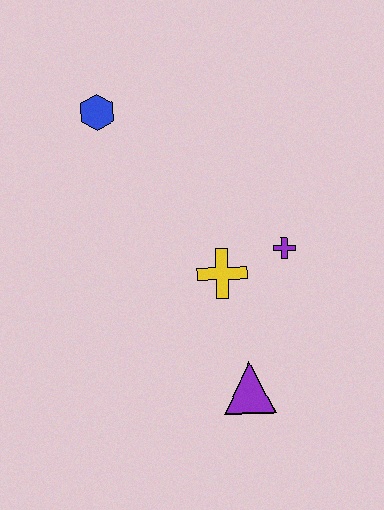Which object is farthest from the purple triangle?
The blue hexagon is farthest from the purple triangle.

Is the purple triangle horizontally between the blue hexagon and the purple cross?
Yes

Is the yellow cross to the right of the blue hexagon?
Yes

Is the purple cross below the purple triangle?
No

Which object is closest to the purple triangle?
The yellow cross is closest to the purple triangle.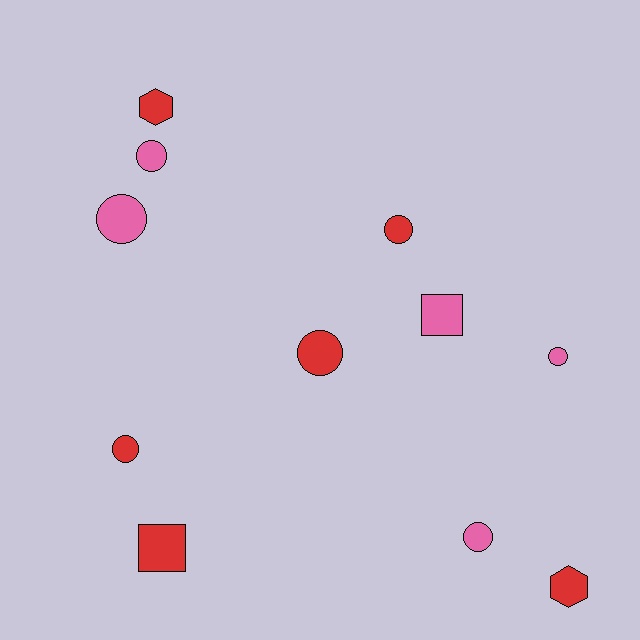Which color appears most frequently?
Red, with 6 objects.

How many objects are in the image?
There are 11 objects.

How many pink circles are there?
There are 4 pink circles.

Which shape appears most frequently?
Circle, with 7 objects.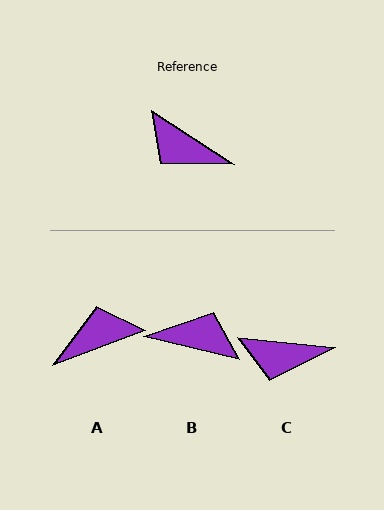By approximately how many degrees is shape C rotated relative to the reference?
Approximately 27 degrees counter-clockwise.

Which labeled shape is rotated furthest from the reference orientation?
B, about 160 degrees away.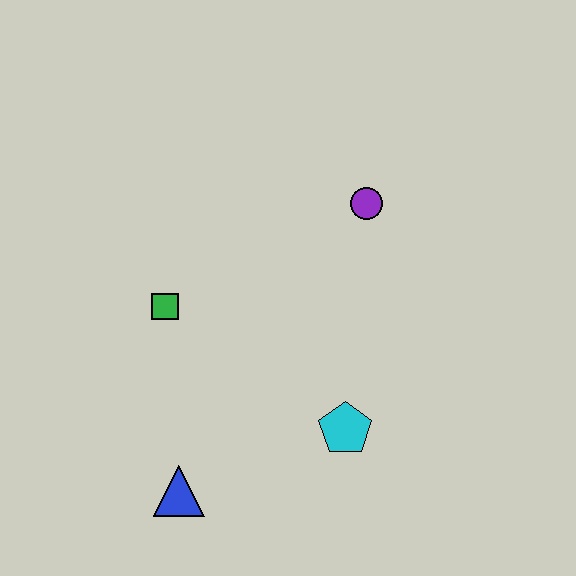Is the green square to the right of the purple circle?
No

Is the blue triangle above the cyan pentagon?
No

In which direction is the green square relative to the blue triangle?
The green square is above the blue triangle.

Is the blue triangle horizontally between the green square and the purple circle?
Yes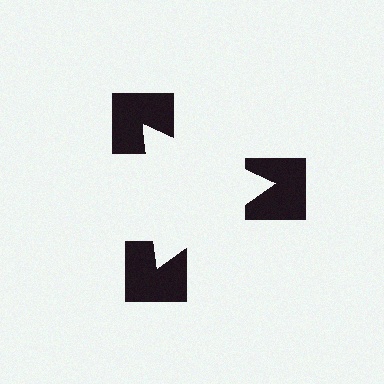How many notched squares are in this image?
There are 3 — one at each vertex of the illusory triangle.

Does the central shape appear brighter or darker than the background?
It typically appears slightly brighter than the background, even though no actual brightness change is drawn.